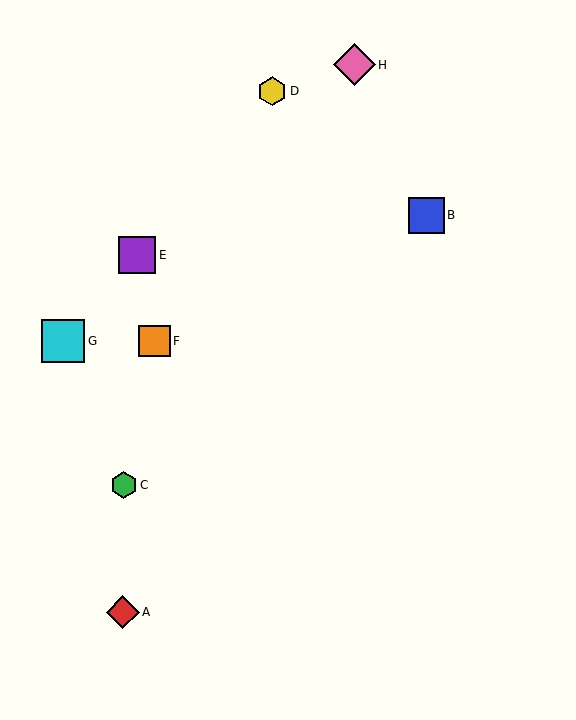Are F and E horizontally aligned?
No, F is at y≈341 and E is at y≈255.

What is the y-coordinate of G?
Object G is at y≈341.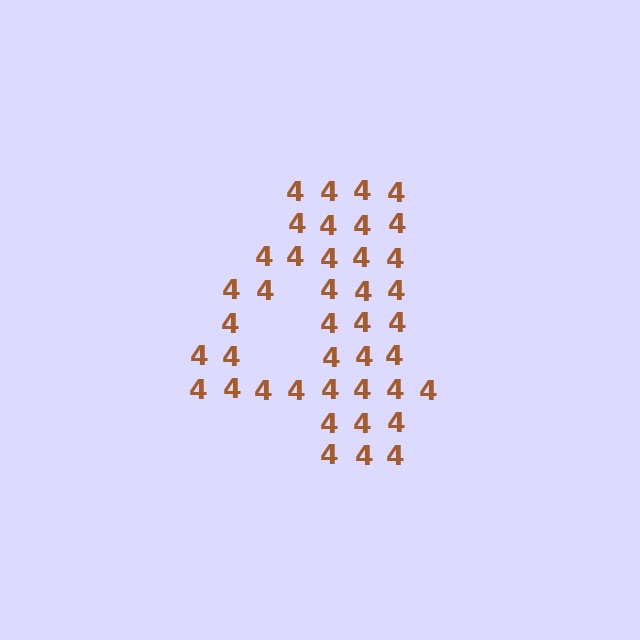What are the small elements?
The small elements are digit 4's.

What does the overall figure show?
The overall figure shows the digit 4.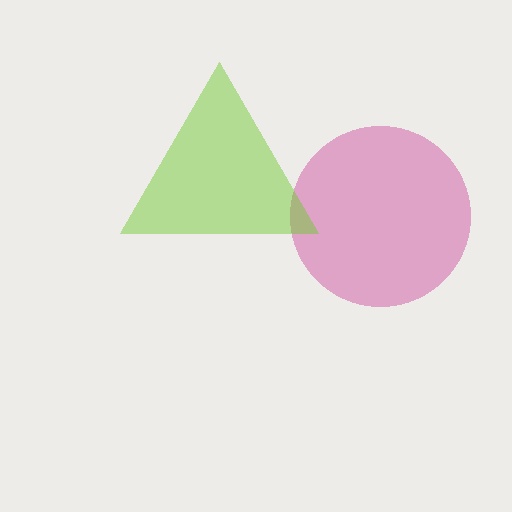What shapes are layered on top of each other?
The layered shapes are: a magenta circle, a lime triangle.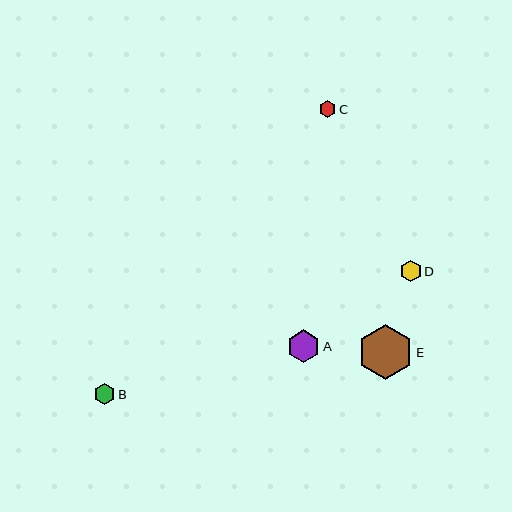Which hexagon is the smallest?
Hexagon C is the smallest with a size of approximately 16 pixels.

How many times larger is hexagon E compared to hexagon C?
Hexagon E is approximately 3.3 times the size of hexagon C.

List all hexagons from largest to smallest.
From largest to smallest: E, A, D, B, C.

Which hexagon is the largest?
Hexagon E is the largest with a size of approximately 55 pixels.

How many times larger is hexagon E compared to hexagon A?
Hexagon E is approximately 1.7 times the size of hexagon A.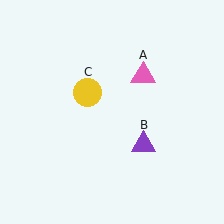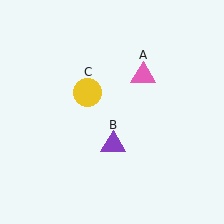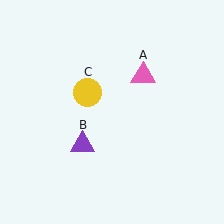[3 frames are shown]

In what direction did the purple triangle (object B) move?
The purple triangle (object B) moved left.